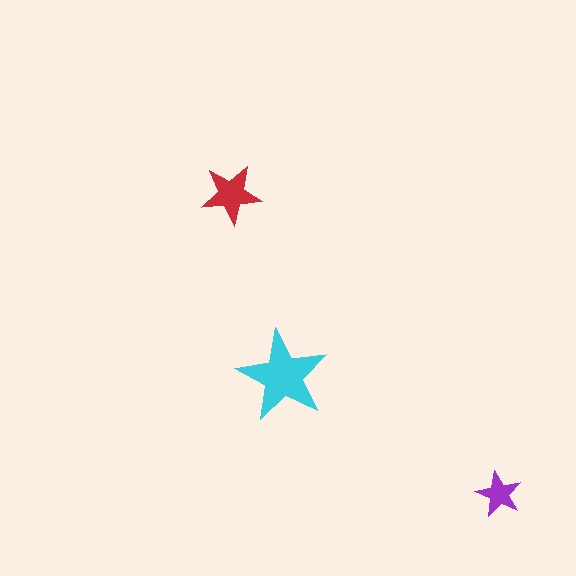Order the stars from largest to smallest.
the cyan one, the red one, the purple one.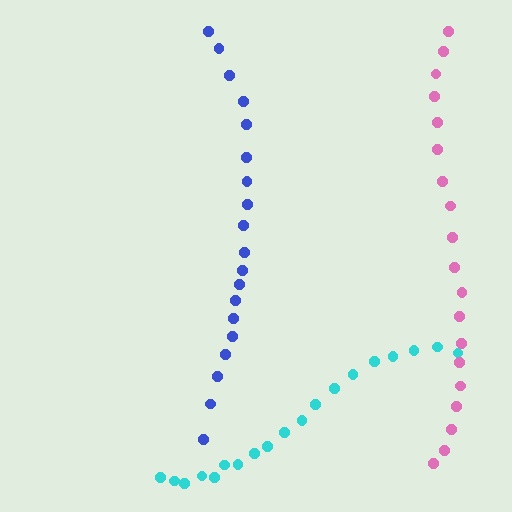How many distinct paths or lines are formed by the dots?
There are 3 distinct paths.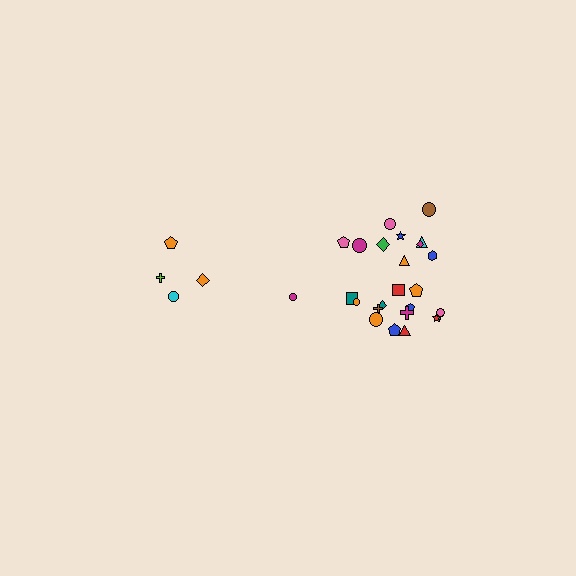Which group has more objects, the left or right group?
The right group.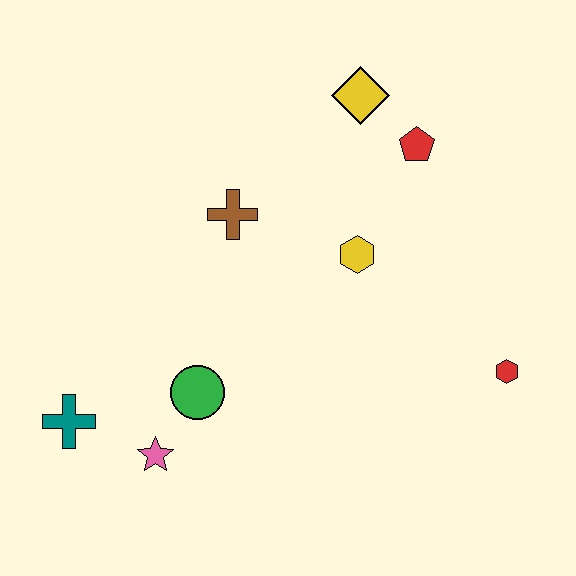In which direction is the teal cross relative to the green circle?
The teal cross is to the left of the green circle.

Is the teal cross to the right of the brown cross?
No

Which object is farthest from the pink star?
The yellow diamond is farthest from the pink star.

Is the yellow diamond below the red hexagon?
No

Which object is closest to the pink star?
The green circle is closest to the pink star.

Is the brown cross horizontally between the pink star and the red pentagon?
Yes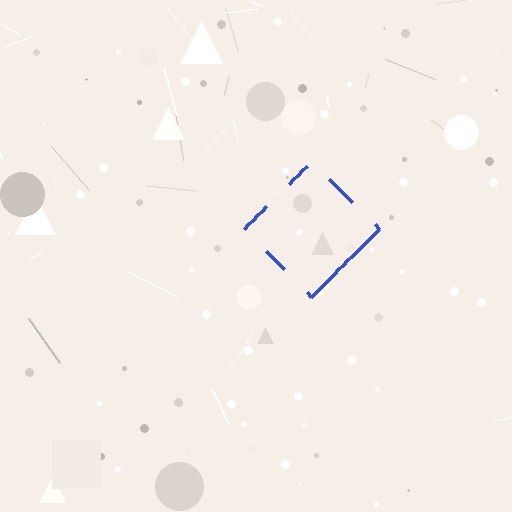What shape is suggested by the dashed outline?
The dashed outline suggests a diamond.